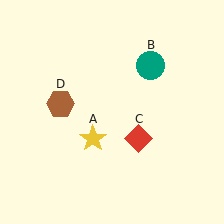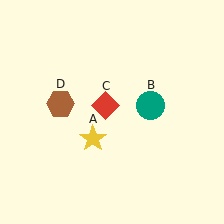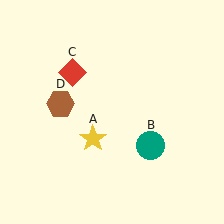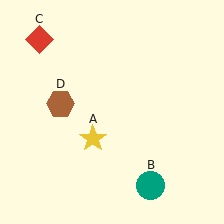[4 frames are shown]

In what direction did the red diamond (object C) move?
The red diamond (object C) moved up and to the left.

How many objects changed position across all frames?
2 objects changed position: teal circle (object B), red diamond (object C).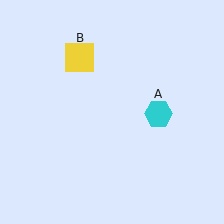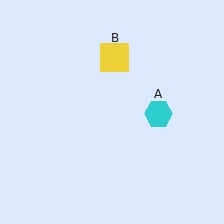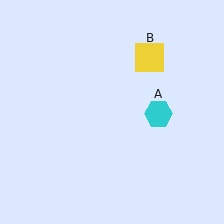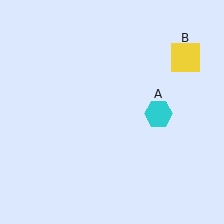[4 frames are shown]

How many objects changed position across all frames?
1 object changed position: yellow square (object B).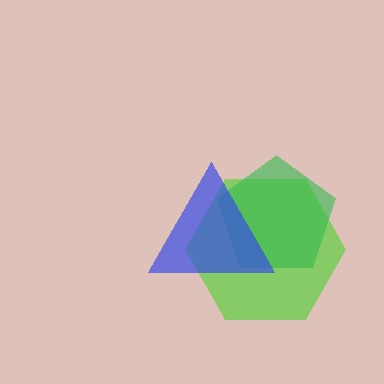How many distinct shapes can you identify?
There are 3 distinct shapes: a lime hexagon, a green pentagon, a blue triangle.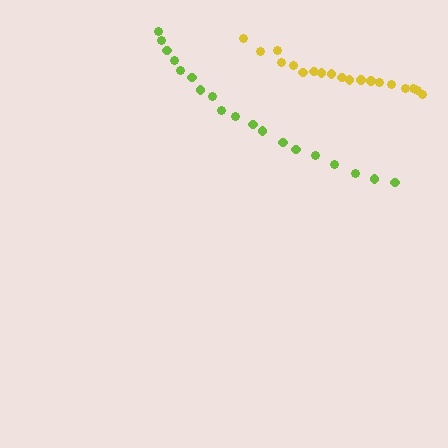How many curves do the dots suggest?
There are 2 distinct paths.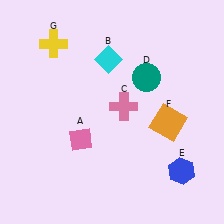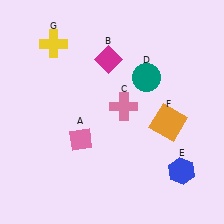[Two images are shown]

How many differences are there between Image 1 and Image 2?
There is 1 difference between the two images.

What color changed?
The diamond (B) changed from cyan in Image 1 to magenta in Image 2.